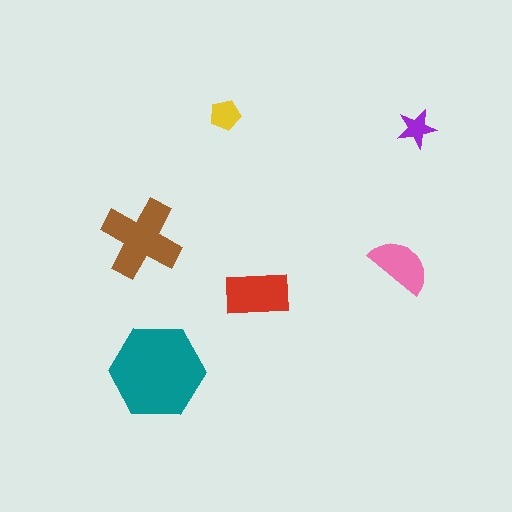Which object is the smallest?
The purple star.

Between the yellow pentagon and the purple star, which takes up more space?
The yellow pentagon.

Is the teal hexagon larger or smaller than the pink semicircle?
Larger.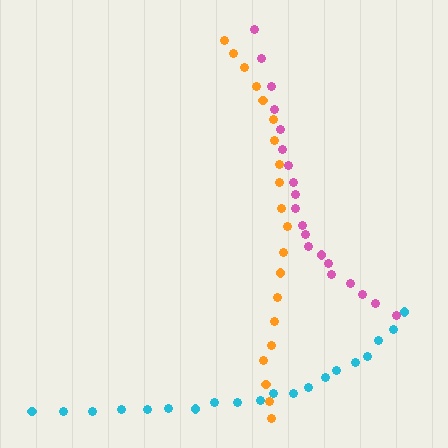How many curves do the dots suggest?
There are 3 distinct paths.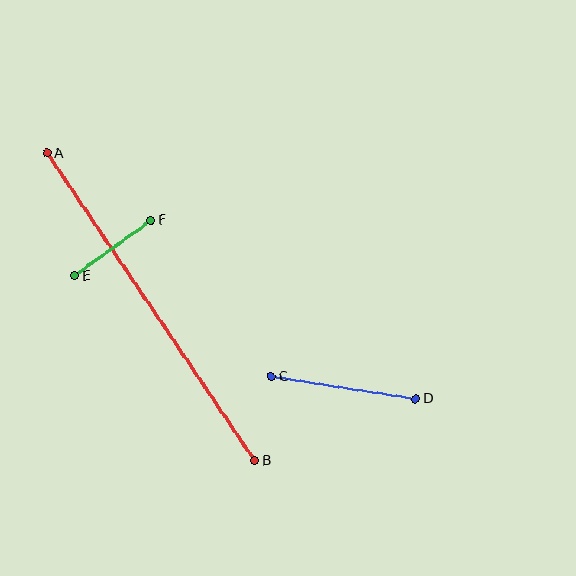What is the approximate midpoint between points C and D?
The midpoint is at approximately (344, 388) pixels.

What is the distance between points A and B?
The distance is approximately 371 pixels.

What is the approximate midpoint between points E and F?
The midpoint is at approximately (113, 248) pixels.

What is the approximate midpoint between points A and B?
The midpoint is at approximately (151, 307) pixels.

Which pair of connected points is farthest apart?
Points A and B are farthest apart.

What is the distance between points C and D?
The distance is approximately 146 pixels.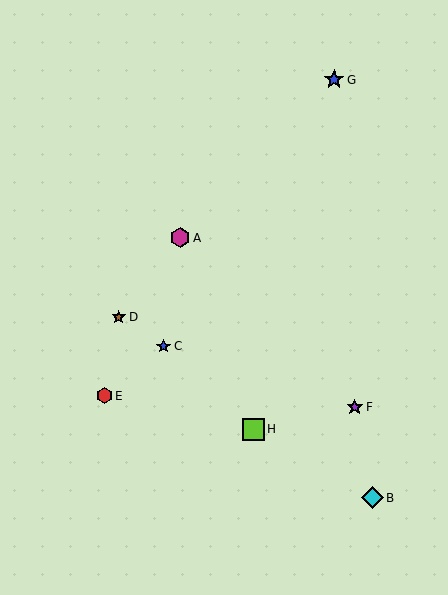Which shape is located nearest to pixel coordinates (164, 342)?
The blue star (labeled C) at (164, 346) is nearest to that location.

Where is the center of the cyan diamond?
The center of the cyan diamond is at (372, 498).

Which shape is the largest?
The lime square (labeled H) is the largest.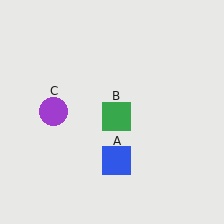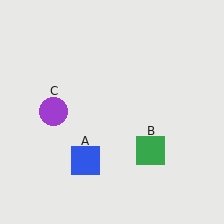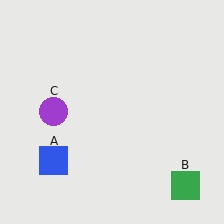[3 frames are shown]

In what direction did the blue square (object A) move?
The blue square (object A) moved left.